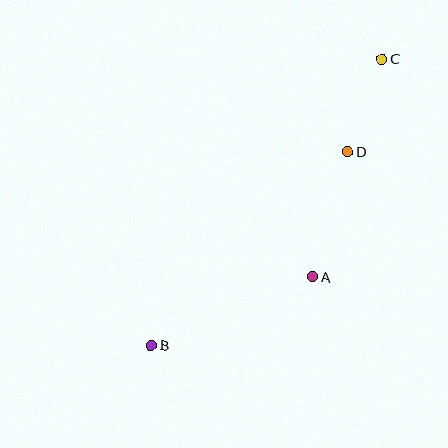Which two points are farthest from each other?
Points B and C are farthest from each other.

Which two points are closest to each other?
Points C and D are closest to each other.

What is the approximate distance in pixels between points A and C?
The distance between A and C is approximately 229 pixels.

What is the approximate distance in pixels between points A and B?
The distance between A and B is approximately 175 pixels.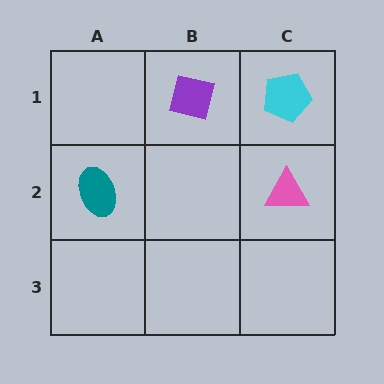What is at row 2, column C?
A pink triangle.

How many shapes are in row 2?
2 shapes.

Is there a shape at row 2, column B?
No, that cell is empty.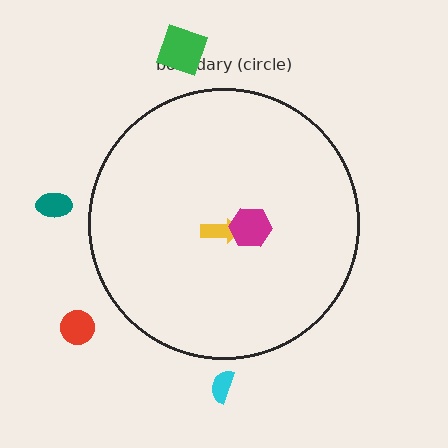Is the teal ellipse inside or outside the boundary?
Outside.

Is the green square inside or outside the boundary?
Outside.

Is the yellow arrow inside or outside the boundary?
Inside.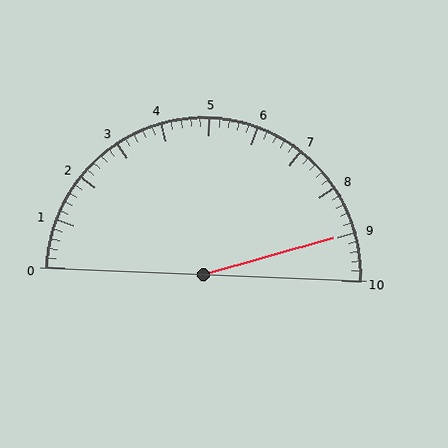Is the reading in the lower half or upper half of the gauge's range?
The reading is in the upper half of the range (0 to 10).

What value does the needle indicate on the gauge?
The needle indicates approximately 9.0.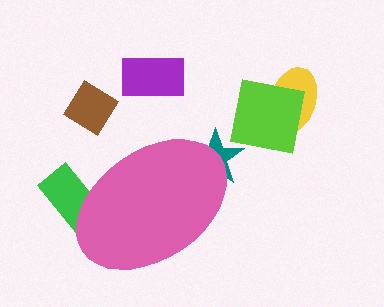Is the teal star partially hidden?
Yes, the teal star is partially hidden behind the pink ellipse.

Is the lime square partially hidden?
No, the lime square is fully visible.